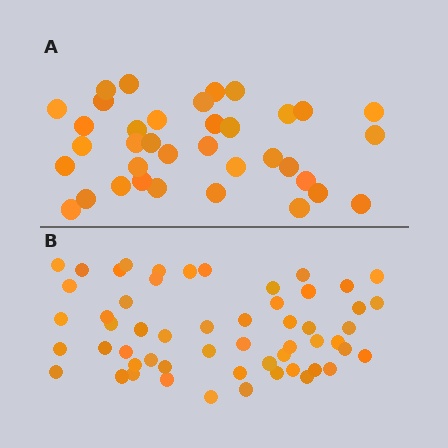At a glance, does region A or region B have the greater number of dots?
Region B (the bottom region) has more dots.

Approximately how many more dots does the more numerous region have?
Region B has approximately 20 more dots than region A.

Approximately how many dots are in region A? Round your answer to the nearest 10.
About 40 dots. (The exact count is 36, which rounds to 40.)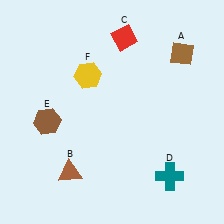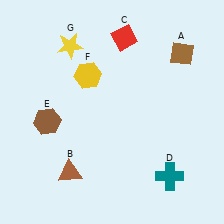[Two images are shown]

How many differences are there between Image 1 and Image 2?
There is 1 difference between the two images.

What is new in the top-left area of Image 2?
A yellow star (G) was added in the top-left area of Image 2.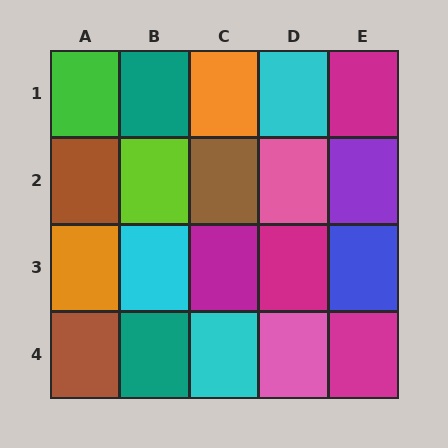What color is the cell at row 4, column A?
Brown.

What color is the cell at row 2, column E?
Purple.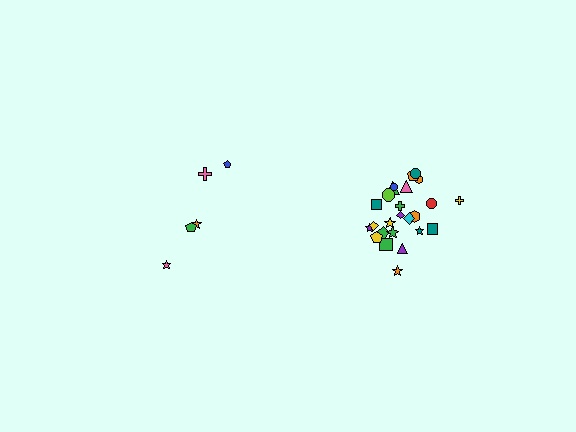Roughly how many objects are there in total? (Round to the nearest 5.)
Roughly 30 objects in total.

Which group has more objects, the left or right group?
The right group.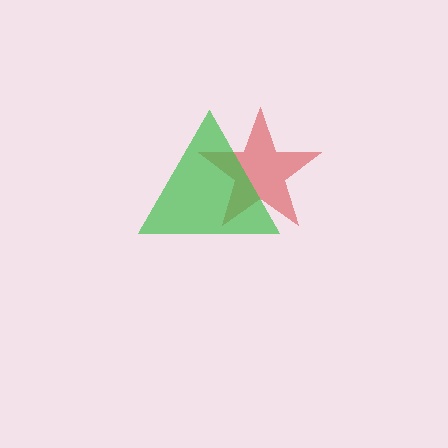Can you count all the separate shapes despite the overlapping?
Yes, there are 2 separate shapes.